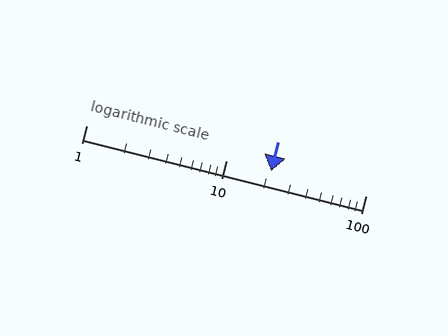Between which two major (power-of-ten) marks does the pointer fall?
The pointer is between 10 and 100.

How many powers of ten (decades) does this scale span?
The scale spans 2 decades, from 1 to 100.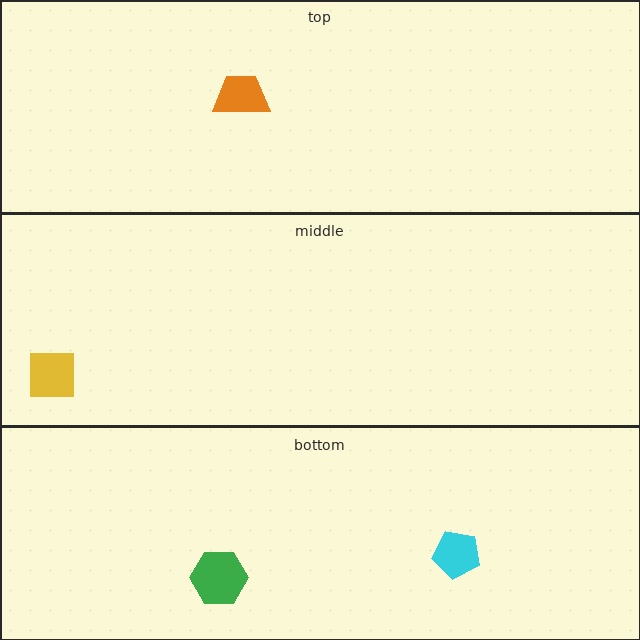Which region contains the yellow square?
The middle region.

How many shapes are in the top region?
1.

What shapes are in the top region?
The orange trapezoid.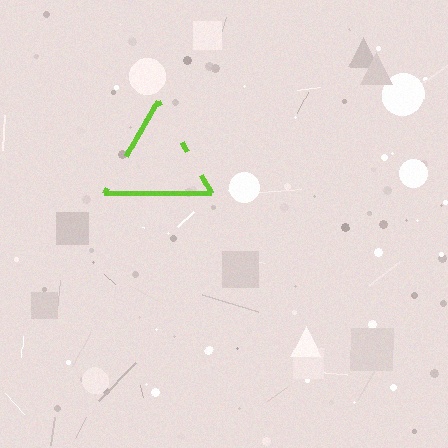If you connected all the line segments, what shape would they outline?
They would outline a triangle.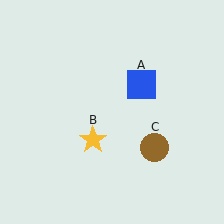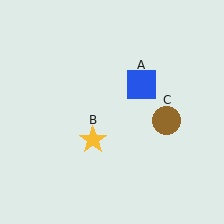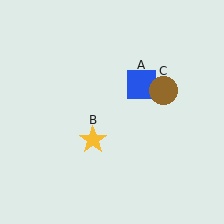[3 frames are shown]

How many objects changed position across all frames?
1 object changed position: brown circle (object C).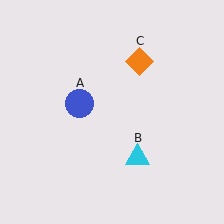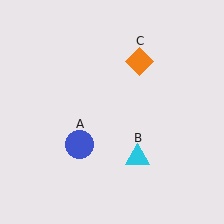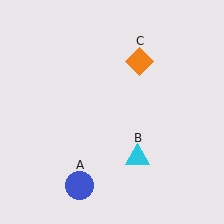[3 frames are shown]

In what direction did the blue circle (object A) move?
The blue circle (object A) moved down.